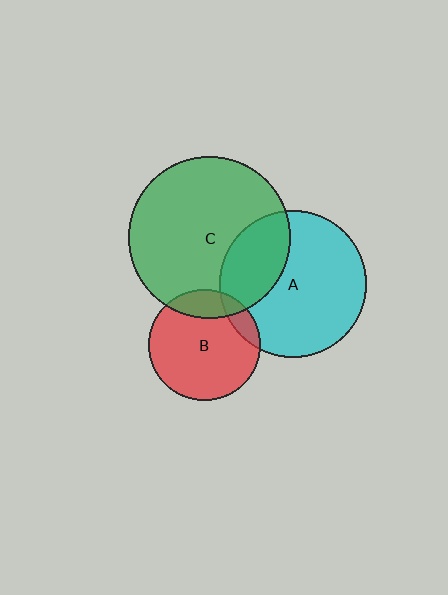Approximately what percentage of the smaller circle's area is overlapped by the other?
Approximately 10%.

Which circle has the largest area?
Circle C (green).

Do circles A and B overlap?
Yes.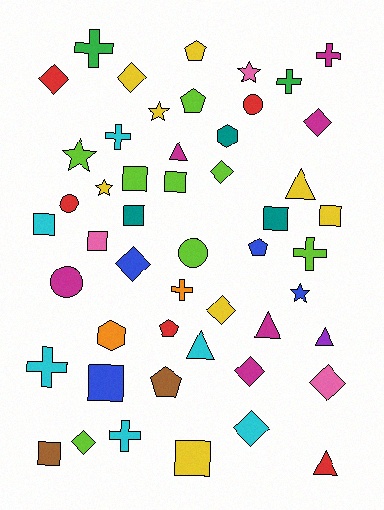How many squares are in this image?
There are 10 squares.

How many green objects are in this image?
There are 2 green objects.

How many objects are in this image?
There are 50 objects.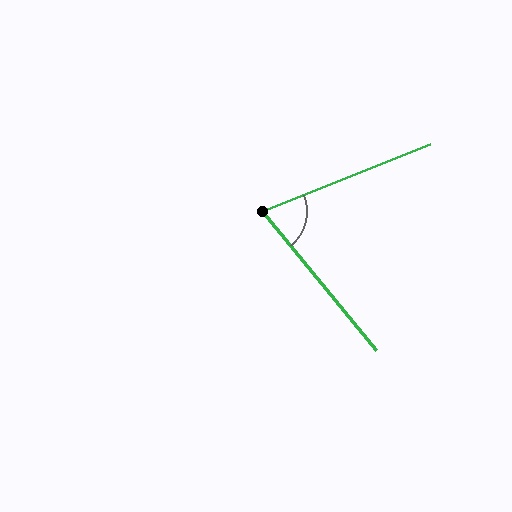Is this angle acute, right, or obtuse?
It is acute.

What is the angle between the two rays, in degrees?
Approximately 72 degrees.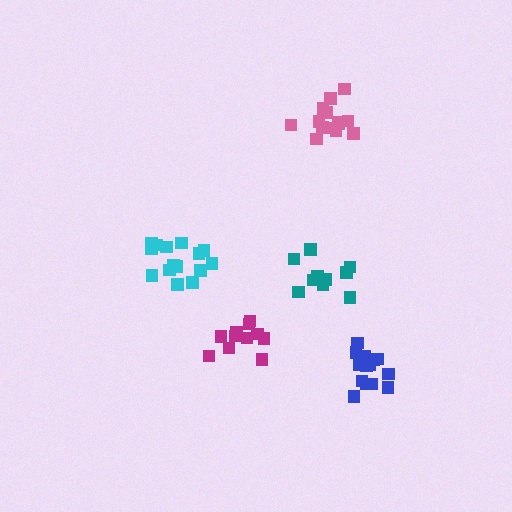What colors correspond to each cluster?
The clusters are colored: blue, magenta, teal, pink, cyan.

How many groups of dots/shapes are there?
There are 5 groups.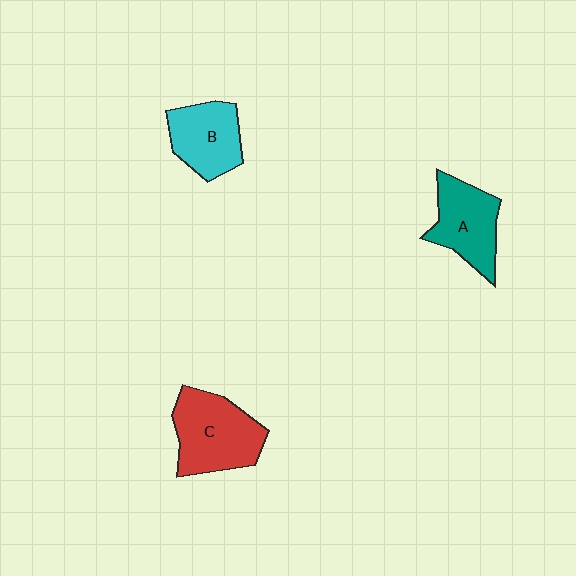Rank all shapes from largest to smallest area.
From largest to smallest: C (red), A (teal), B (cyan).